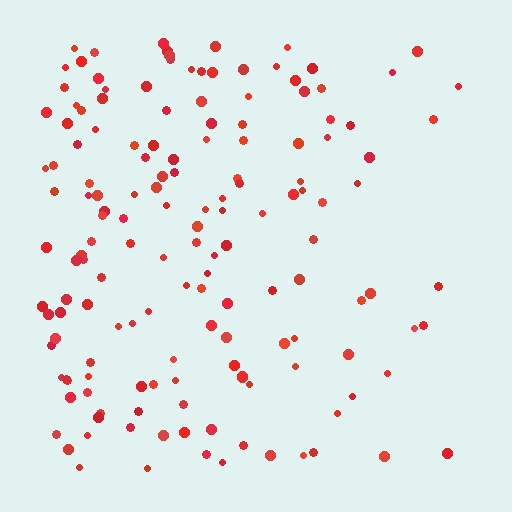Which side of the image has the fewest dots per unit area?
The right.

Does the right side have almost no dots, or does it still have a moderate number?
Still a moderate number, just noticeably fewer than the left.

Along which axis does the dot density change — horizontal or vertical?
Horizontal.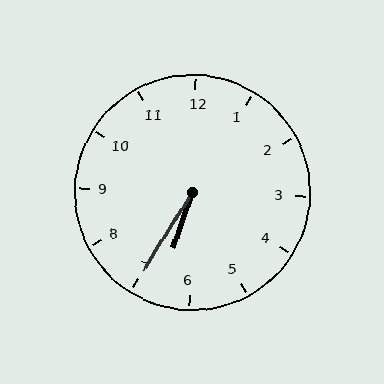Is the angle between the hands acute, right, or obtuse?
It is acute.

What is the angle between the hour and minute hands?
Approximately 12 degrees.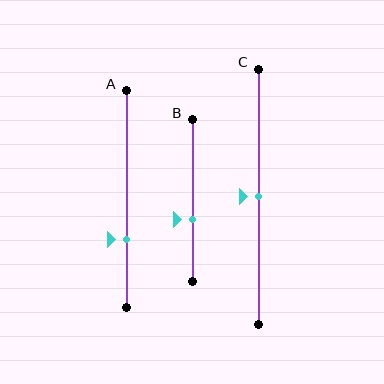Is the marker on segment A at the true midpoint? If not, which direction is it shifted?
No, the marker on segment A is shifted downward by about 19% of the segment length.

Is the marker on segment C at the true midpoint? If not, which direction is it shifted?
Yes, the marker on segment C is at the true midpoint.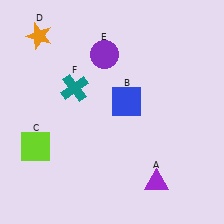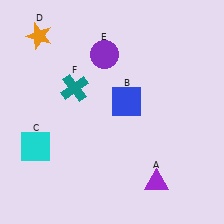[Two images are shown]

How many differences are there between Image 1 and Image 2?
There is 1 difference between the two images.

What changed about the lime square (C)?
In Image 1, C is lime. In Image 2, it changed to cyan.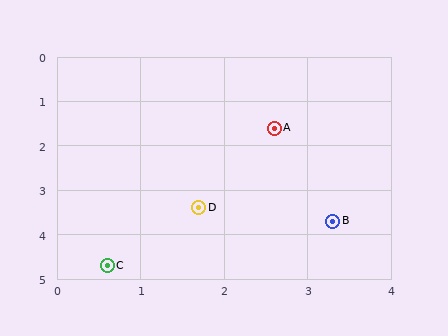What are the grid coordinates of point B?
Point B is at approximately (3.3, 3.7).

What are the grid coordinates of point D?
Point D is at approximately (1.7, 3.4).